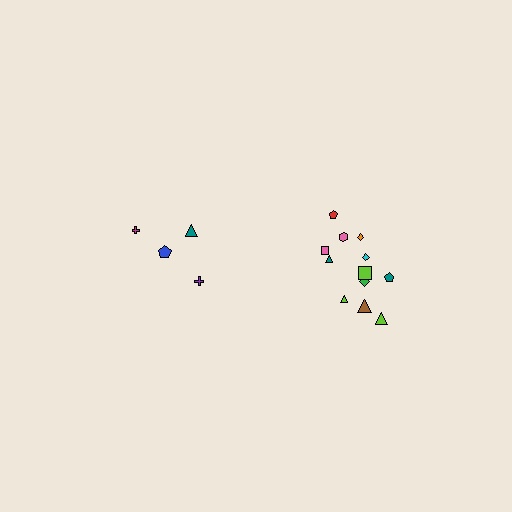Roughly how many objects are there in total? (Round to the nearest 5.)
Roughly 15 objects in total.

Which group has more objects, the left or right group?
The right group.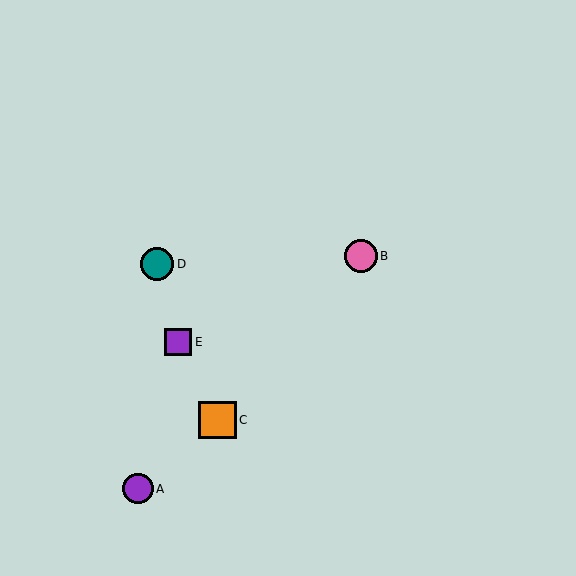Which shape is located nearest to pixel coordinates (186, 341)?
The purple square (labeled E) at (178, 342) is nearest to that location.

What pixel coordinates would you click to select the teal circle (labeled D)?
Click at (157, 264) to select the teal circle D.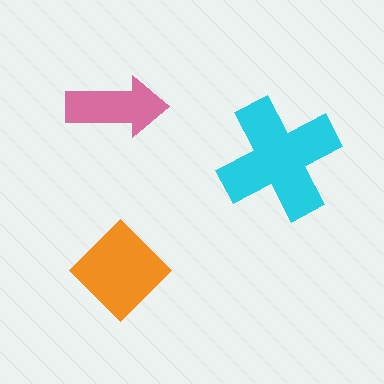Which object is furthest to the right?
The cyan cross is rightmost.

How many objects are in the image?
There are 3 objects in the image.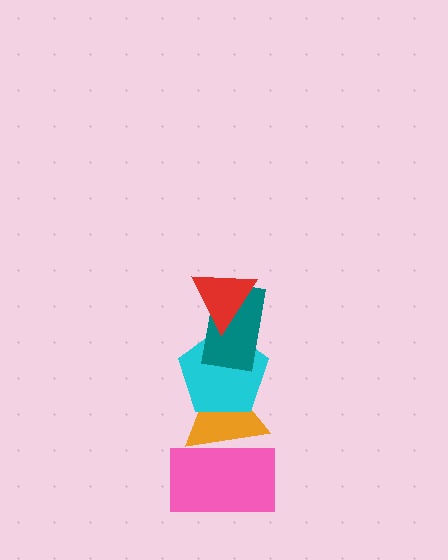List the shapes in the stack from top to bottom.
From top to bottom: the red triangle, the teal rectangle, the cyan pentagon, the orange triangle, the pink rectangle.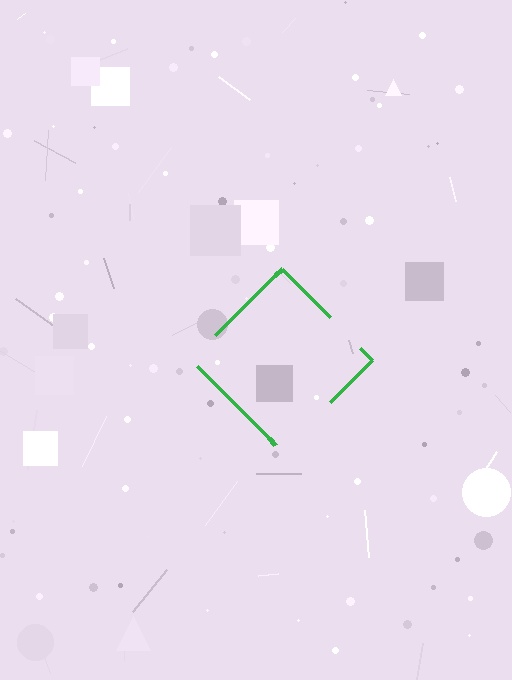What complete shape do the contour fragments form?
The contour fragments form a diamond.